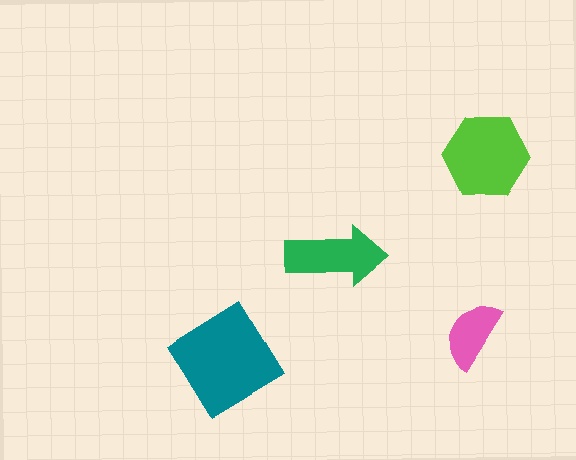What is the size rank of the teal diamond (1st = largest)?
1st.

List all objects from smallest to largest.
The pink semicircle, the green arrow, the lime hexagon, the teal diamond.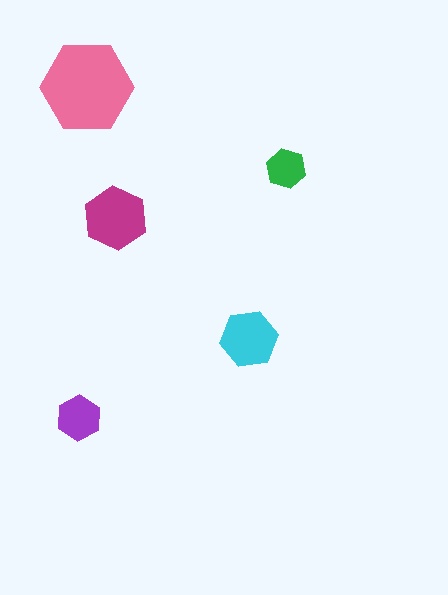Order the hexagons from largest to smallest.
the pink one, the magenta one, the cyan one, the purple one, the green one.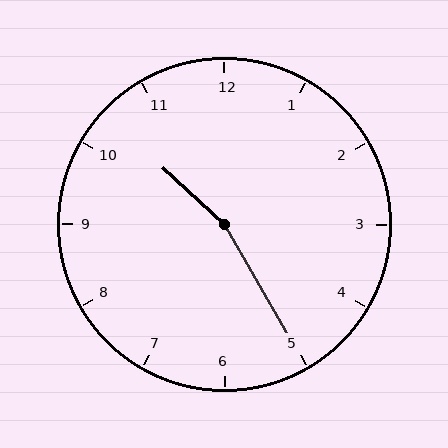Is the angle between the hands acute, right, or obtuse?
It is obtuse.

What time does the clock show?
10:25.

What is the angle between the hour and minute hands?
Approximately 162 degrees.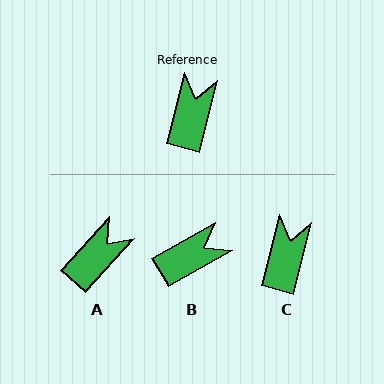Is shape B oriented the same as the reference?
No, it is off by about 47 degrees.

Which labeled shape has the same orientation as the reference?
C.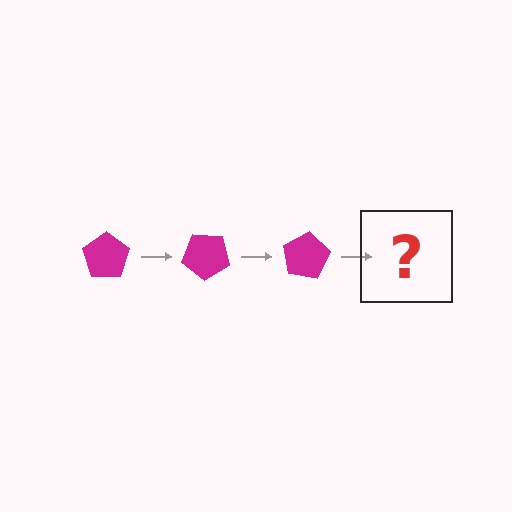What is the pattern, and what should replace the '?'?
The pattern is that the pentagon rotates 40 degrees each step. The '?' should be a magenta pentagon rotated 120 degrees.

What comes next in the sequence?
The next element should be a magenta pentagon rotated 120 degrees.